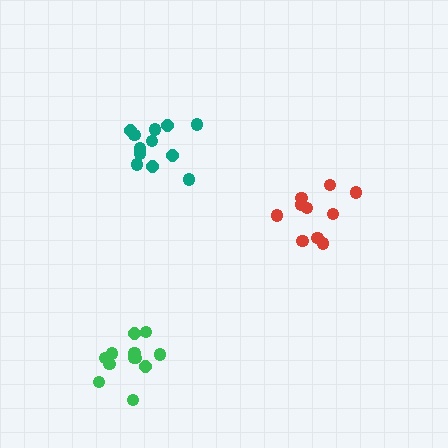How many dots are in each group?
Group 1: 12 dots, Group 2: 10 dots, Group 3: 12 dots (34 total).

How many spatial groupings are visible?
There are 3 spatial groupings.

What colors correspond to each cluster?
The clusters are colored: teal, red, green.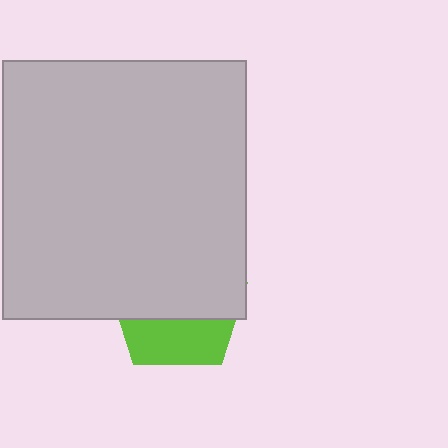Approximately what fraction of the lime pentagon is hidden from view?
Roughly 64% of the lime pentagon is hidden behind the light gray rectangle.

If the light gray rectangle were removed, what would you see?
You would see the complete lime pentagon.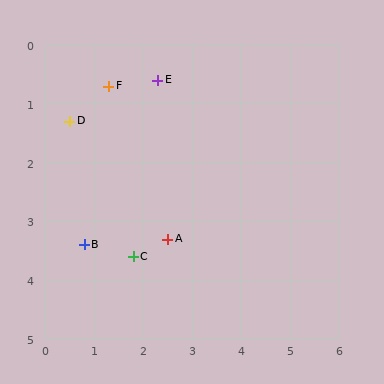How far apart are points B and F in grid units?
Points B and F are about 2.7 grid units apart.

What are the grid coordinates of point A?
Point A is at approximately (2.5, 3.3).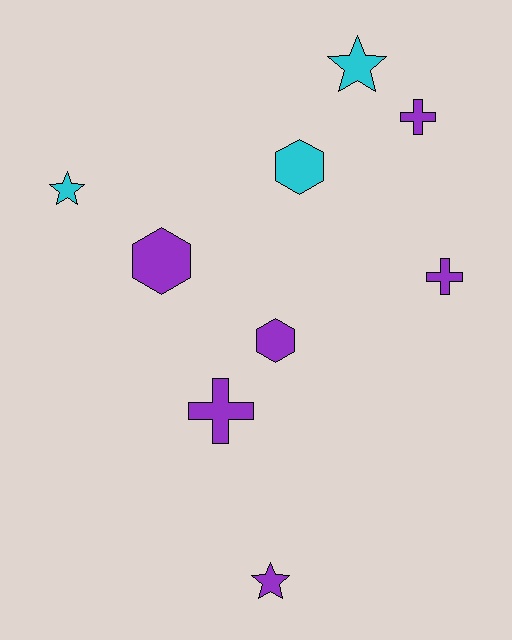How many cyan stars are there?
There are 2 cyan stars.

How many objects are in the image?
There are 9 objects.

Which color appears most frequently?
Purple, with 6 objects.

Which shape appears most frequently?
Hexagon, with 3 objects.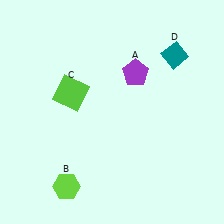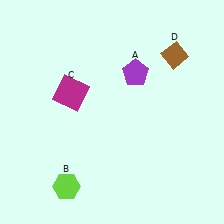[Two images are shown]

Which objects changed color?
C changed from lime to magenta. D changed from teal to brown.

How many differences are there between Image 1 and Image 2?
There are 2 differences between the two images.